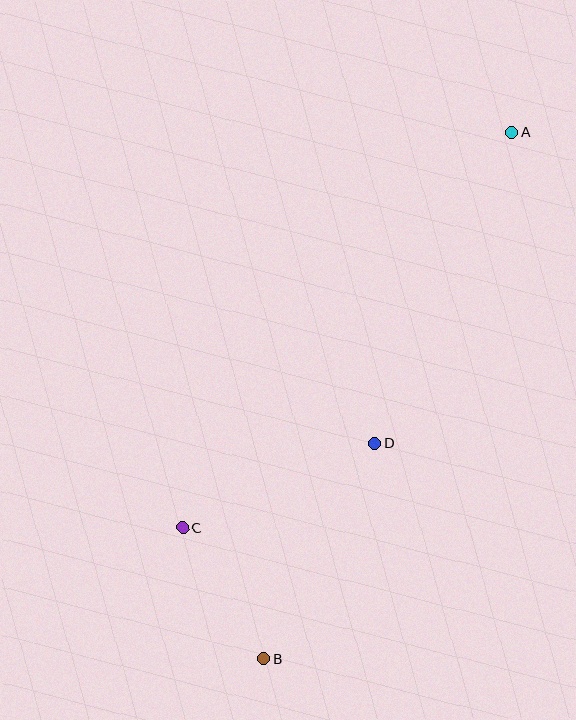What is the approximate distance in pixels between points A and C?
The distance between A and C is approximately 514 pixels.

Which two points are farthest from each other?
Points A and B are farthest from each other.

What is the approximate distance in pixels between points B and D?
The distance between B and D is approximately 242 pixels.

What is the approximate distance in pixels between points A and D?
The distance between A and D is approximately 340 pixels.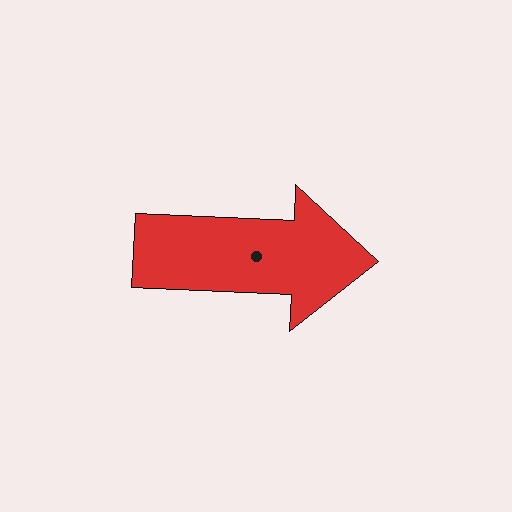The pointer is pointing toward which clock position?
Roughly 3 o'clock.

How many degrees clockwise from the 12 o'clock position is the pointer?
Approximately 92 degrees.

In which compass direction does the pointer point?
East.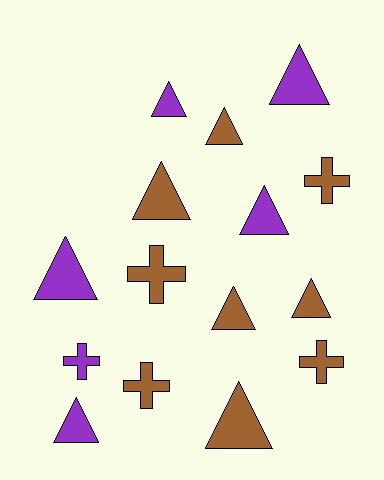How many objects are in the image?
There are 15 objects.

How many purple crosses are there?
There is 1 purple cross.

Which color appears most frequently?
Brown, with 9 objects.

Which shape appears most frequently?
Triangle, with 10 objects.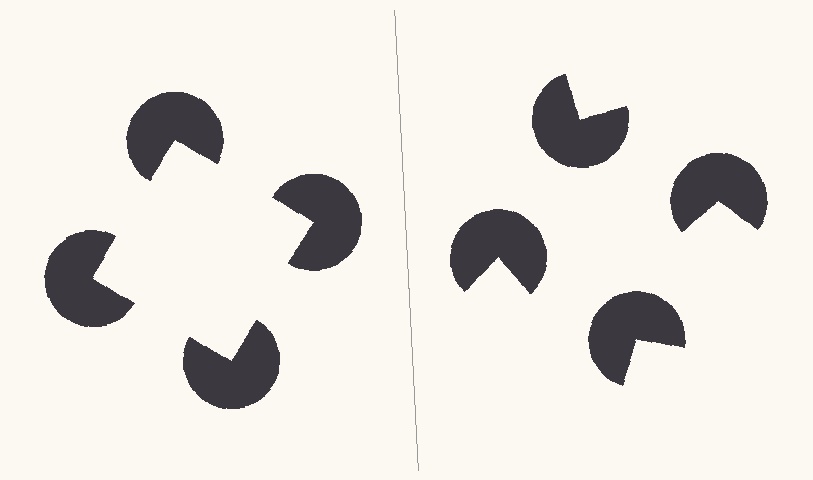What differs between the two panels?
The pac-man discs are positioned identically on both sides; only the wedge orientations differ. On the left they align to a square; on the right they are misaligned.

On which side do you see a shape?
An illusory square appears on the left side. On the right side the wedge cuts are rotated, so no coherent shape forms.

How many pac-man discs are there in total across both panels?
8 — 4 on each side.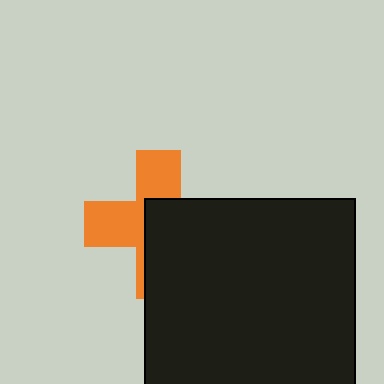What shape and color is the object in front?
The object in front is a black square.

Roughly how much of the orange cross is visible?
About half of it is visible (roughly 46%).